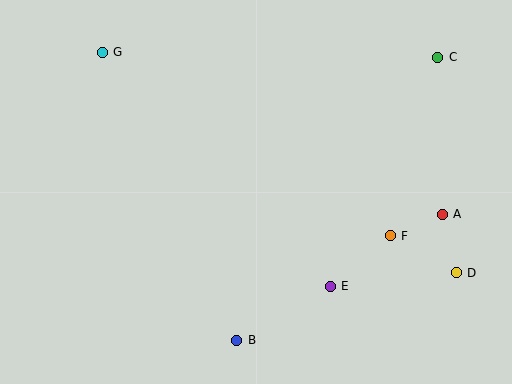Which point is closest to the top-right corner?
Point C is closest to the top-right corner.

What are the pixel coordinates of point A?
Point A is at (442, 214).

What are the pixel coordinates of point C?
Point C is at (438, 57).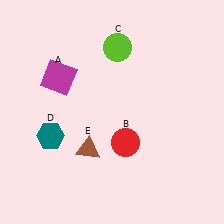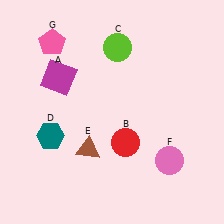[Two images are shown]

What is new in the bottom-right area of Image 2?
A pink circle (F) was added in the bottom-right area of Image 2.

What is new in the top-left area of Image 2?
A pink pentagon (G) was added in the top-left area of Image 2.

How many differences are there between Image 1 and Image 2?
There are 2 differences between the two images.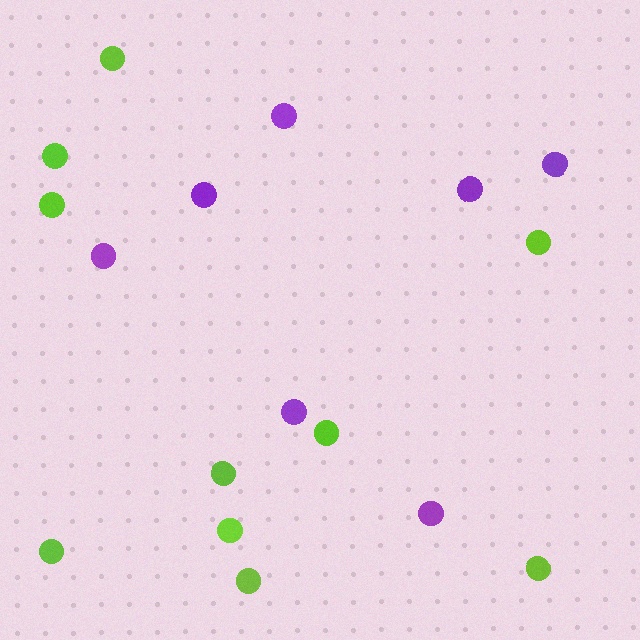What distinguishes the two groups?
There are 2 groups: one group of lime circles (10) and one group of purple circles (7).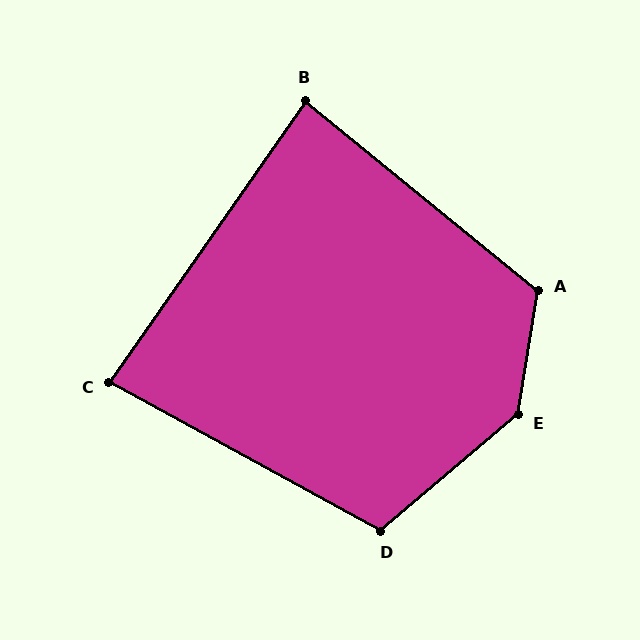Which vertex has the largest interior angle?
E, at approximately 139 degrees.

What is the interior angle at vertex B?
Approximately 86 degrees (approximately right).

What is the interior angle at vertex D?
Approximately 111 degrees (obtuse).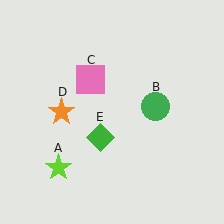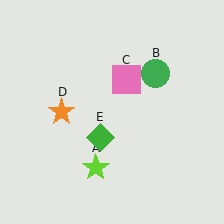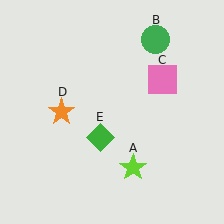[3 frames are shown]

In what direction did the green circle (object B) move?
The green circle (object B) moved up.